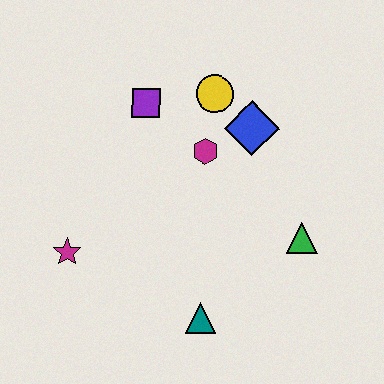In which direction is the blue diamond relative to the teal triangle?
The blue diamond is above the teal triangle.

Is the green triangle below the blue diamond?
Yes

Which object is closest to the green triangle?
The blue diamond is closest to the green triangle.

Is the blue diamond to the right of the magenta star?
Yes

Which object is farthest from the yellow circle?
The teal triangle is farthest from the yellow circle.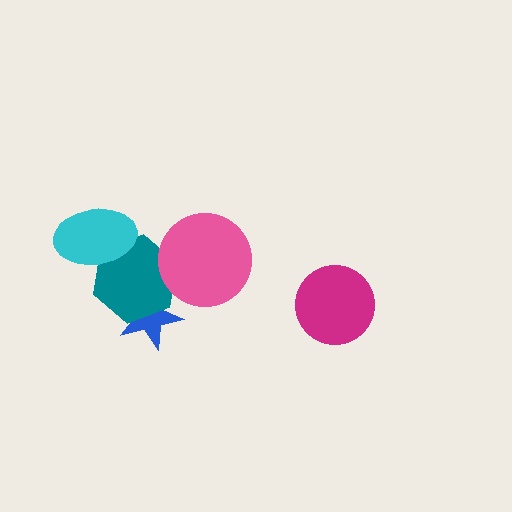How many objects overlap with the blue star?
1 object overlaps with the blue star.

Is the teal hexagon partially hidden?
Yes, it is partially covered by another shape.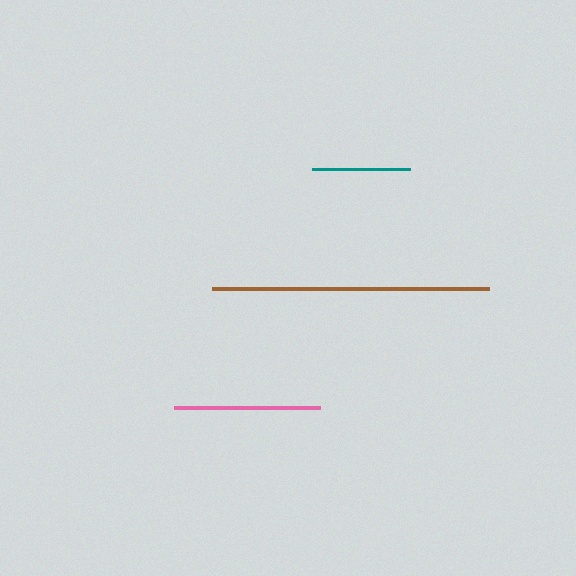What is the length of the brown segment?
The brown segment is approximately 277 pixels long.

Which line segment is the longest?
The brown line is the longest at approximately 277 pixels.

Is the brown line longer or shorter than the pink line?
The brown line is longer than the pink line.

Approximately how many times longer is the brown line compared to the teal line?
The brown line is approximately 2.8 times the length of the teal line.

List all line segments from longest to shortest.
From longest to shortest: brown, pink, teal.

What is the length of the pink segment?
The pink segment is approximately 146 pixels long.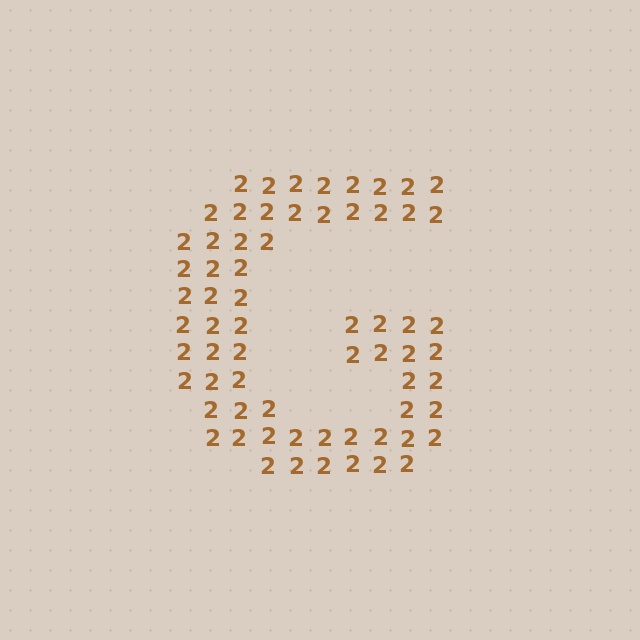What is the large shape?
The large shape is the letter G.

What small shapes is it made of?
It is made of small digit 2's.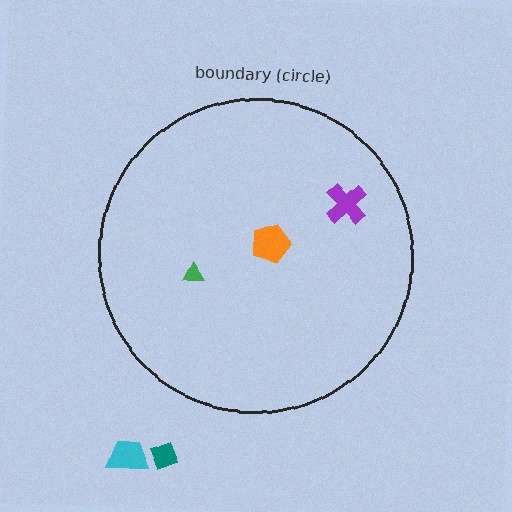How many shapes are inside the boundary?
3 inside, 2 outside.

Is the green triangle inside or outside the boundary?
Inside.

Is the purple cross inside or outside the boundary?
Inside.